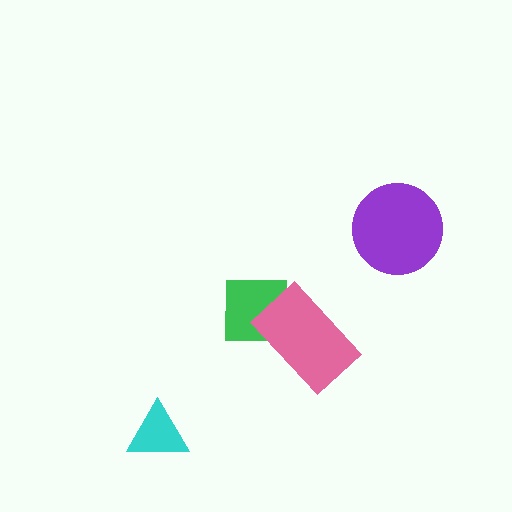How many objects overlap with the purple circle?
0 objects overlap with the purple circle.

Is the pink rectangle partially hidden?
No, no other shape covers it.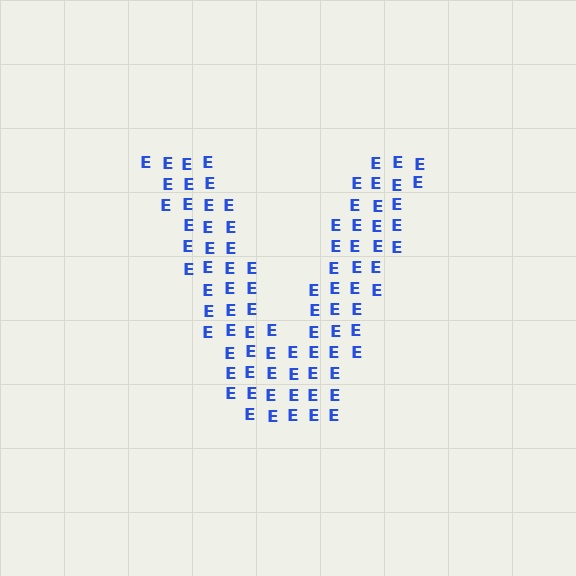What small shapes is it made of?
It is made of small letter E's.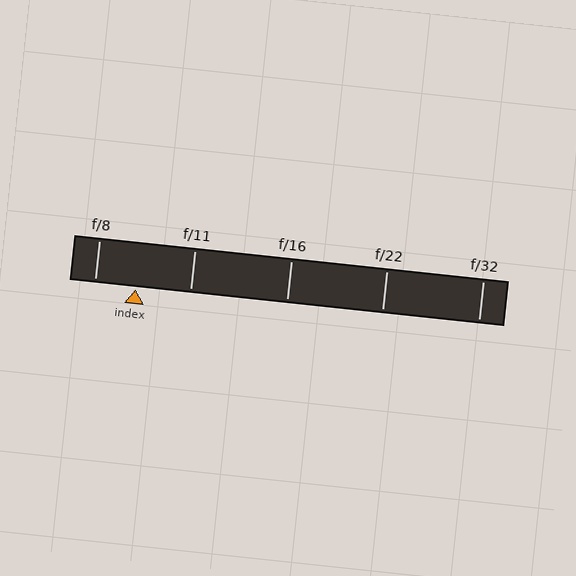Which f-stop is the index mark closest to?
The index mark is closest to f/8.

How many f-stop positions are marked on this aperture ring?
There are 5 f-stop positions marked.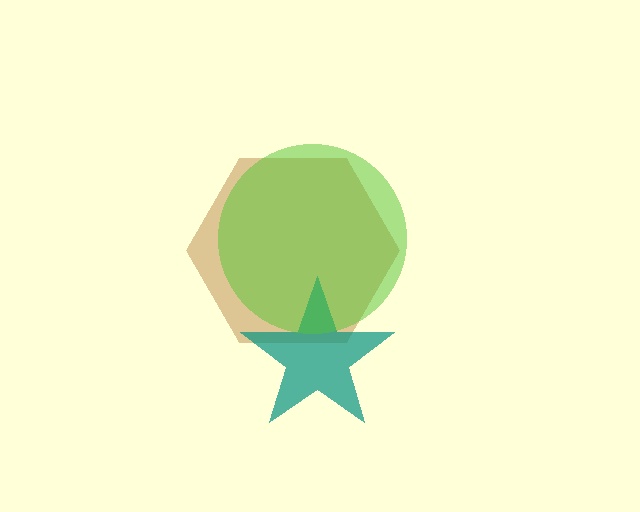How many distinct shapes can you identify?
There are 3 distinct shapes: a brown hexagon, a teal star, a lime circle.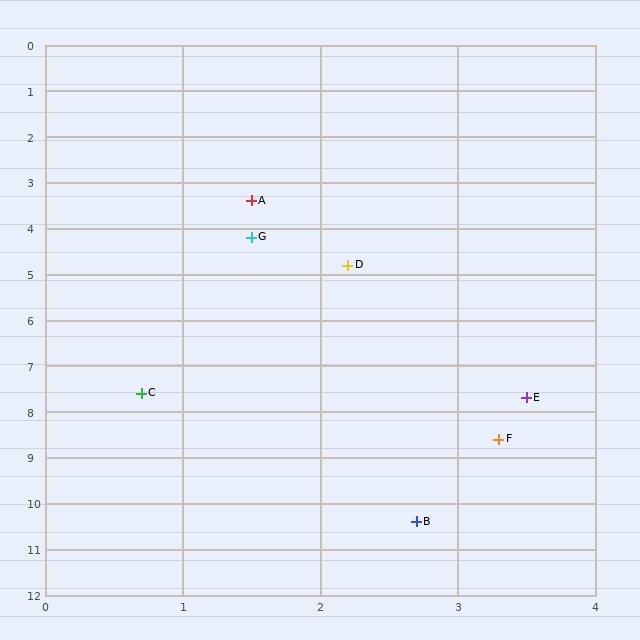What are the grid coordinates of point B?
Point B is at approximately (2.7, 10.4).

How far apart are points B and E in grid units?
Points B and E are about 2.8 grid units apart.